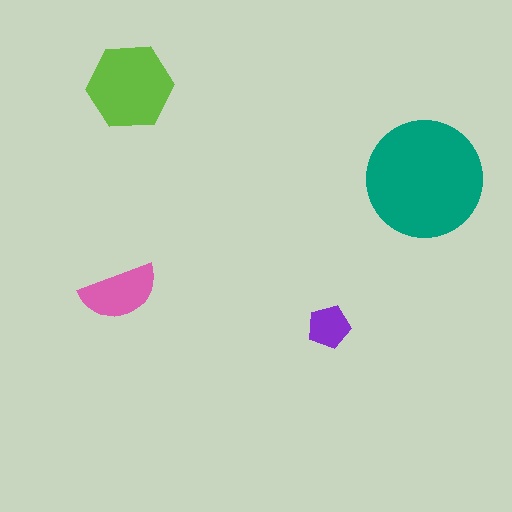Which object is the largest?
The teal circle.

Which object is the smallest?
The purple pentagon.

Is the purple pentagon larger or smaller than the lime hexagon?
Smaller.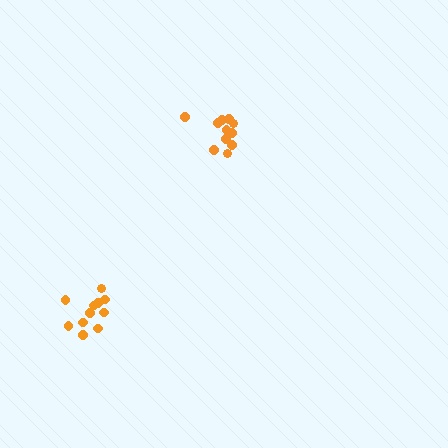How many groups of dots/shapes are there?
There are 2 groups.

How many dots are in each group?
Group 1: 11 dots, Group 2: 11 dots (22 total).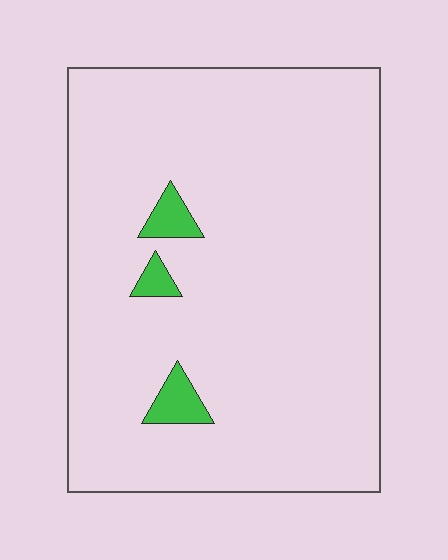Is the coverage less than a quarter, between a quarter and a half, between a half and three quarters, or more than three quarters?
Less than a quarter.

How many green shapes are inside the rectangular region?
3.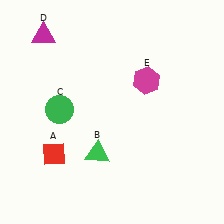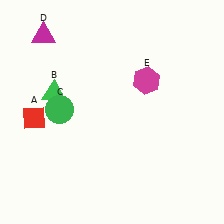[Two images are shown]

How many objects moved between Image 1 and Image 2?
2 objects moved between the two images.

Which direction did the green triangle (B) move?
The green triangle (B) moved up.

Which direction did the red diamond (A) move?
The red diamond (A) moved up.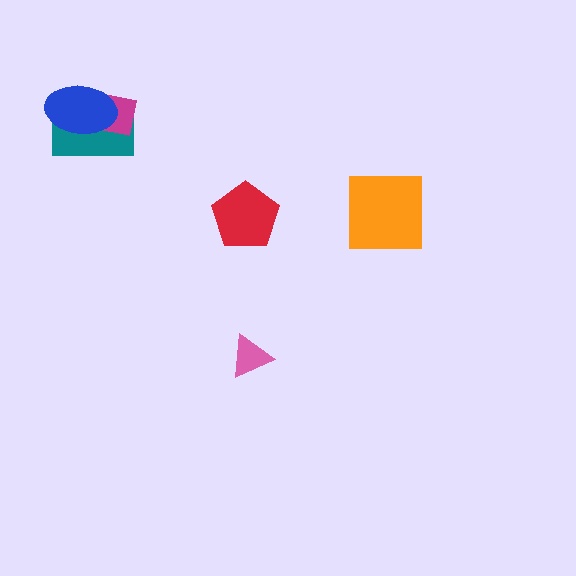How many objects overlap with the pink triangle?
0 objects overlap with the pink triangle.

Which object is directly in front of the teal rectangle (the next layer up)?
The magenta square is directly in front of the teal rectangle.